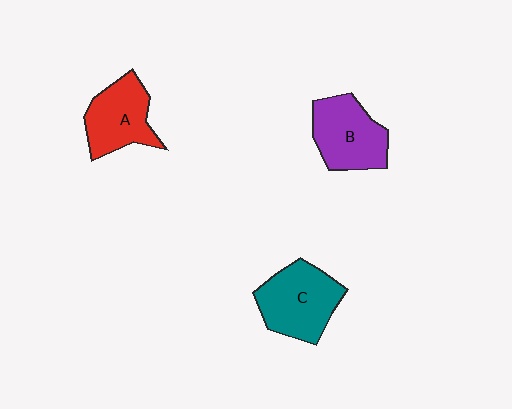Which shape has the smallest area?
Shape A (red).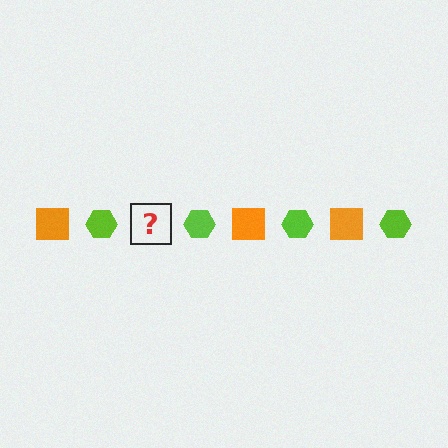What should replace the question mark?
The question mark should be replaced with an orange square.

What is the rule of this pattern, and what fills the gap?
The rule is that the pattern alternates between orange square and lime hexagon. The gap should be filled with an orange square.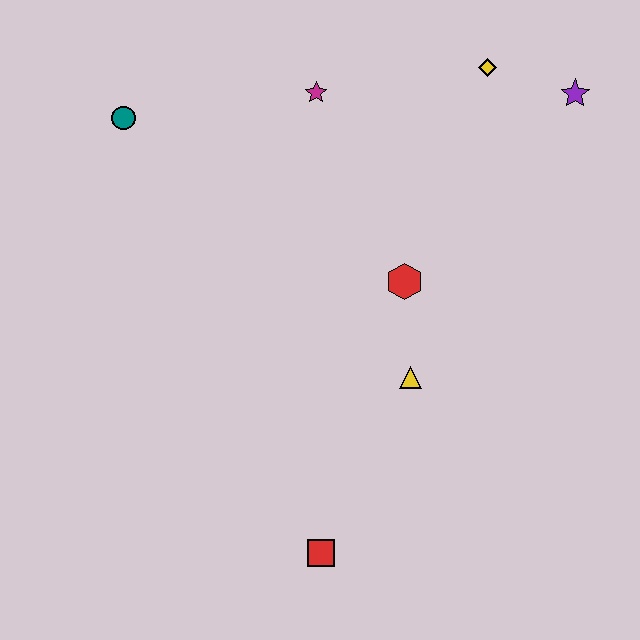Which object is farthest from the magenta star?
The red square is farthest from the magenta star.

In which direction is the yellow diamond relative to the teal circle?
The yellow diamond is to the right of the teal circle.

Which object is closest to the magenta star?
The yellow diamond is closest to the magenta star.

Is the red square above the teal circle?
No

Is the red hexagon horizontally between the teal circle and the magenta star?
No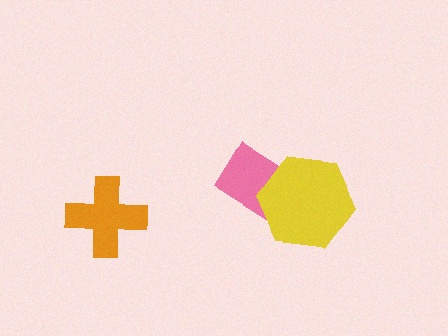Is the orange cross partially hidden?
No, no other shape covers it.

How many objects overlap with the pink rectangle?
1 object overlaps with the pink rectangle.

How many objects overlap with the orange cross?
0 objects overlap with the orange cross.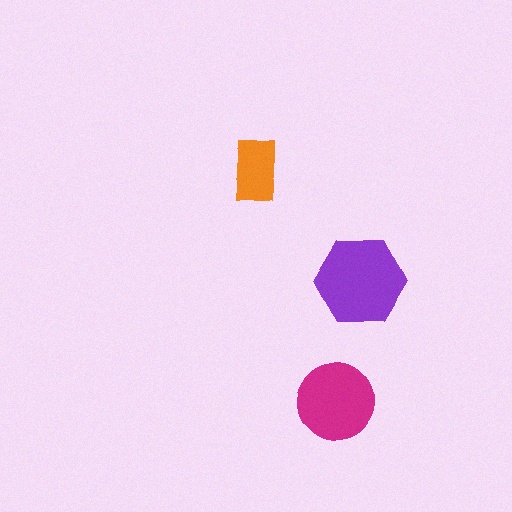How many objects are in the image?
There are 3 objects in the image.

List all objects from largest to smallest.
The purple hexagon, the magenta circle, the orange rectangle.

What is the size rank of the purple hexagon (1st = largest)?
1st.